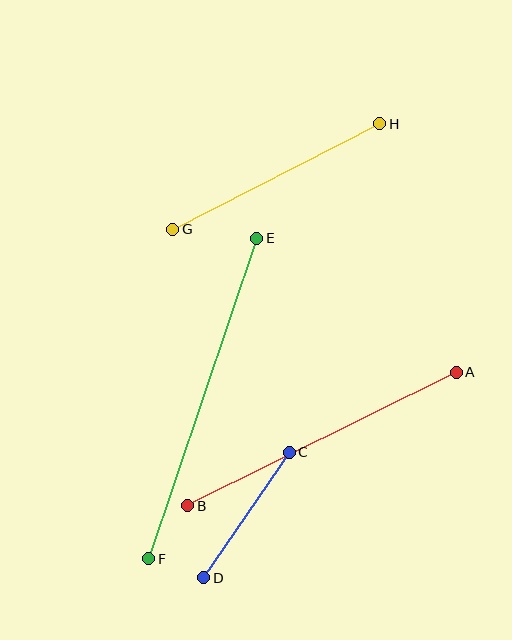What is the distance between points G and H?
The distance is approximately 232 pixels.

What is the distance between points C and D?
The distance is approximately 152 pixels.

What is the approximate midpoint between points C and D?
The midpoint is at approximately (246, 515) pixels.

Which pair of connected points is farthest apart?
Points E and F are farthest apart.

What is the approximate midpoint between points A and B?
The midpoint is at approximately (322, 439) pixels.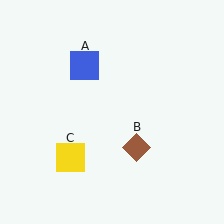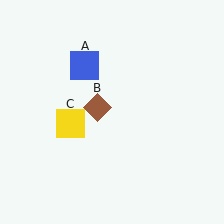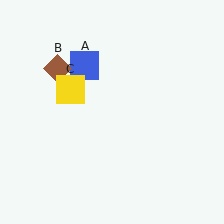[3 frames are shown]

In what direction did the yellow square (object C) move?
The yellow square (object C) moved up.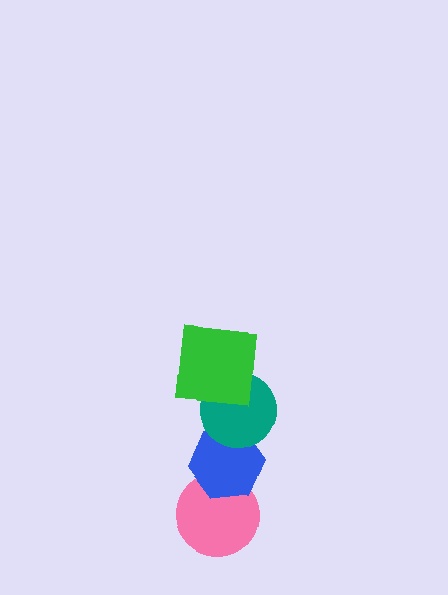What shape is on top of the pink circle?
The blue hexagon is on top of the pink circle.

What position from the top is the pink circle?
The pink circle is 4th from the top.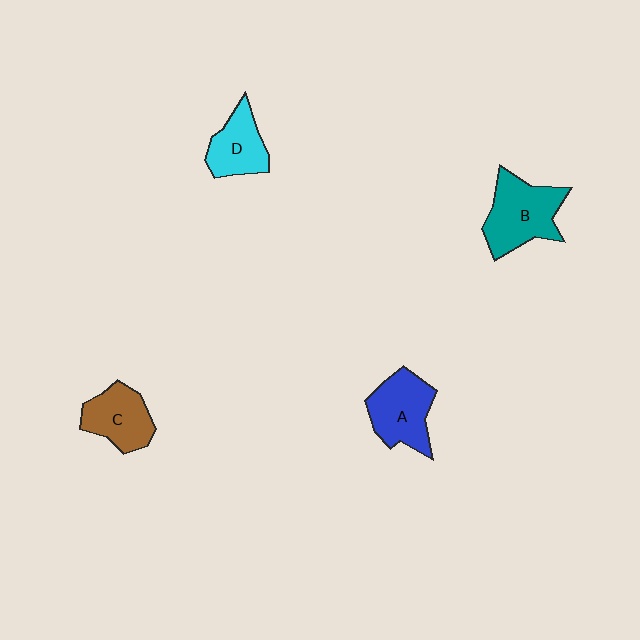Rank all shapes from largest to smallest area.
From largest to smallest: B (teal), A (blue), C (brown), D (cyan).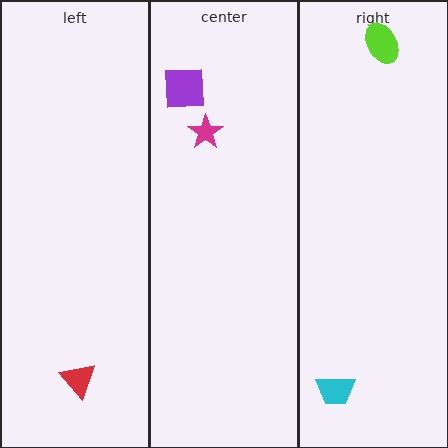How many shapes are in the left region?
1.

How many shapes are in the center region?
2.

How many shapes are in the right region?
2.